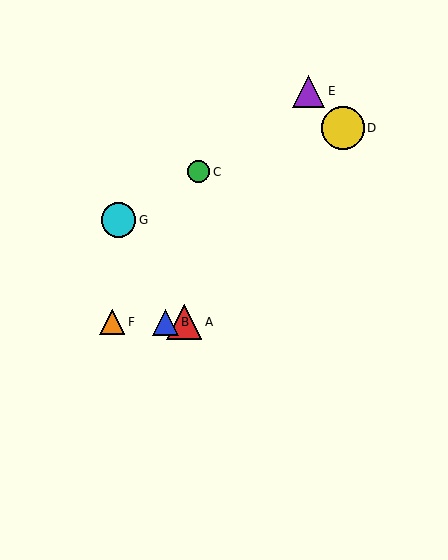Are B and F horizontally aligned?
Yes, both are at y≈322.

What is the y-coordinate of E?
Object E is at y≈91.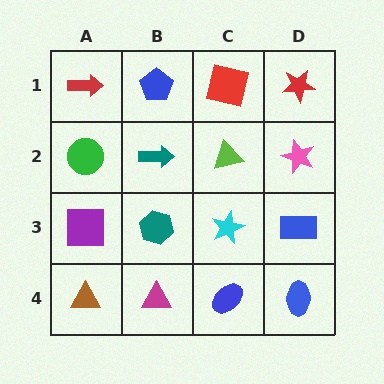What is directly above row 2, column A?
A red arrow.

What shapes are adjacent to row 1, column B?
A teal arrow (row 2, column B), a red arrow (row 1, column A), a red square (row 1, column C).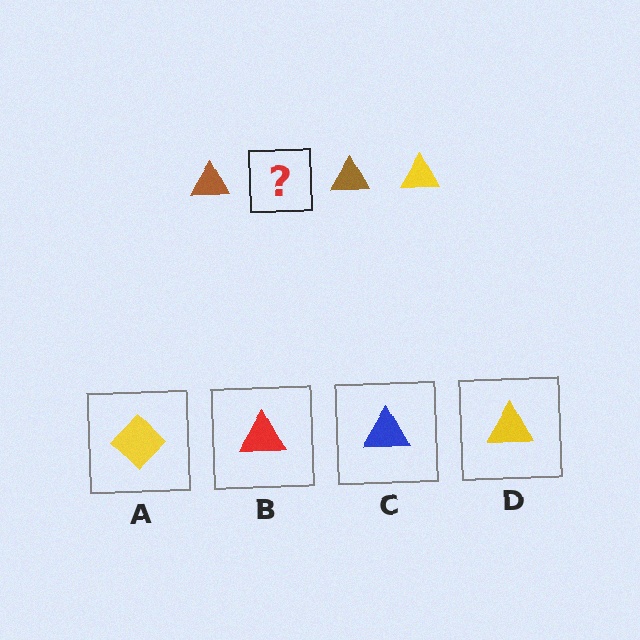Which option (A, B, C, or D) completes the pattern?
D.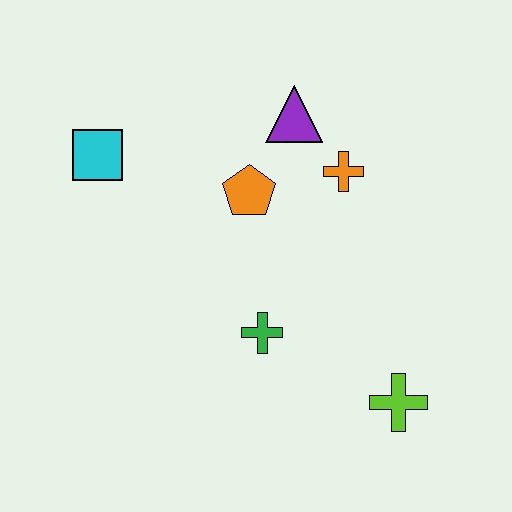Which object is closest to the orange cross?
The purple triangle is closest to the orange cross.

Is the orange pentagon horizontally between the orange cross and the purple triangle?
No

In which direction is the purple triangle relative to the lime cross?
The purple triangle is above the lime cross.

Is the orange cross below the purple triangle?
Yes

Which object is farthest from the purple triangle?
The lime cross is farthest from the purple triangle.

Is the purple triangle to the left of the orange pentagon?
No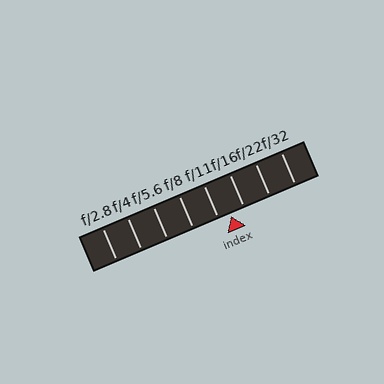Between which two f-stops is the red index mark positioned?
The index mark is between f/11 and f/16.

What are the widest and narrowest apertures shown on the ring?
The widest aperture shown is f/2.8 and the narrowest is f/32.